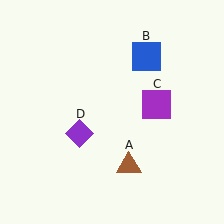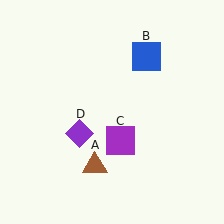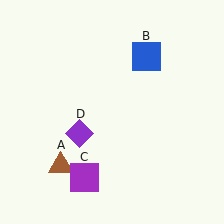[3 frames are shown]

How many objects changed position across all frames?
2 objects changed position: brown triangle (object A), purple square (object C).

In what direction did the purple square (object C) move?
The purple square (object C) moved down and to the left.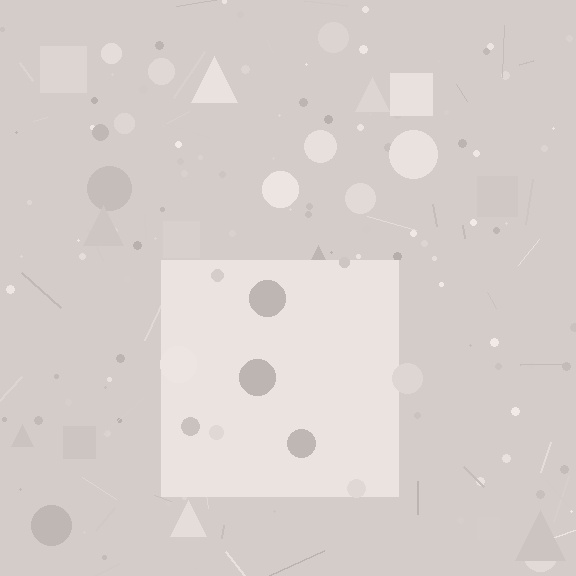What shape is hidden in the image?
A square is hidden in the image.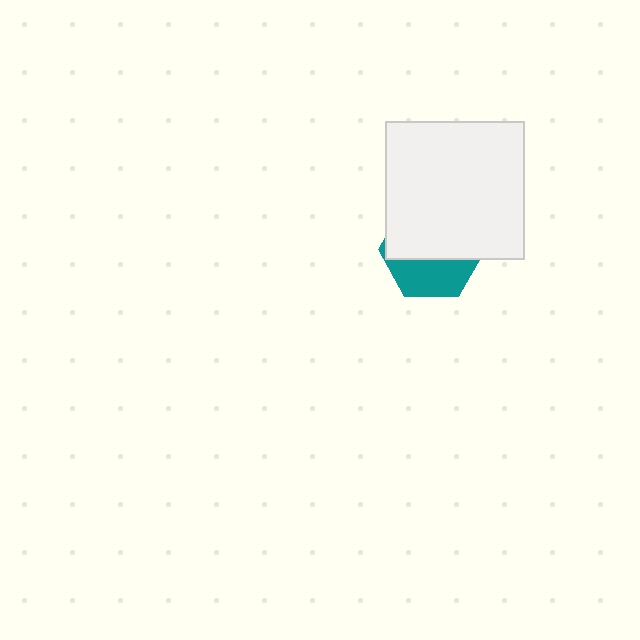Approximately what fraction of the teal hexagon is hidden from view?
Roughly 61% of the teal hexagon is hidden behind the white square.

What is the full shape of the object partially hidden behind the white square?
The partially hidden object is a teal hexagon.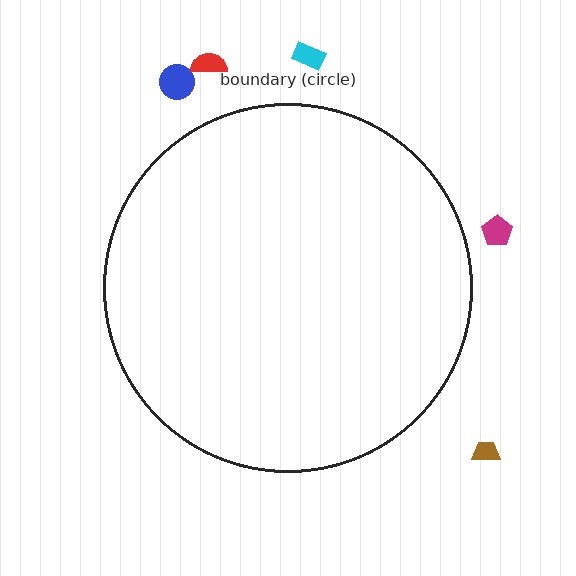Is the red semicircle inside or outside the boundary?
Outside.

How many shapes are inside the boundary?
0 inside, 5 outside.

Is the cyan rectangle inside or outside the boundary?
Outside.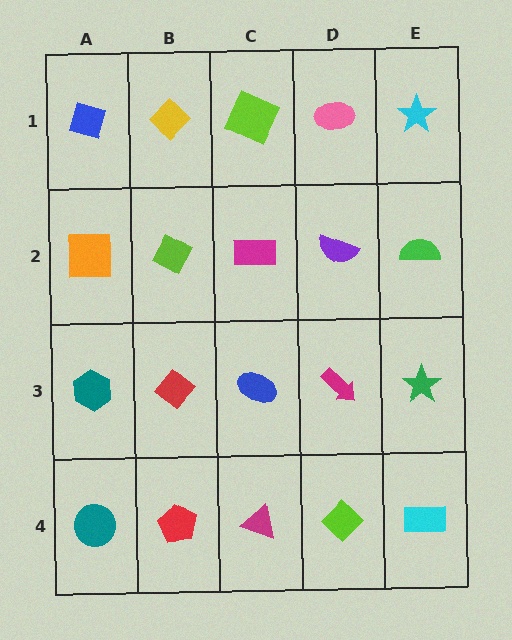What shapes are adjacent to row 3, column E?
A green semicircle (row 2, column E), a cyan rectangle (row 4, column E), a magenta arrow (row 3, column D).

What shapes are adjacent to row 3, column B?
A lime diamond (row 2, column B), a red pentagon (row 4, column B), a teal hexagon (row 3, column A), a blue ellipse (row 3, column C).